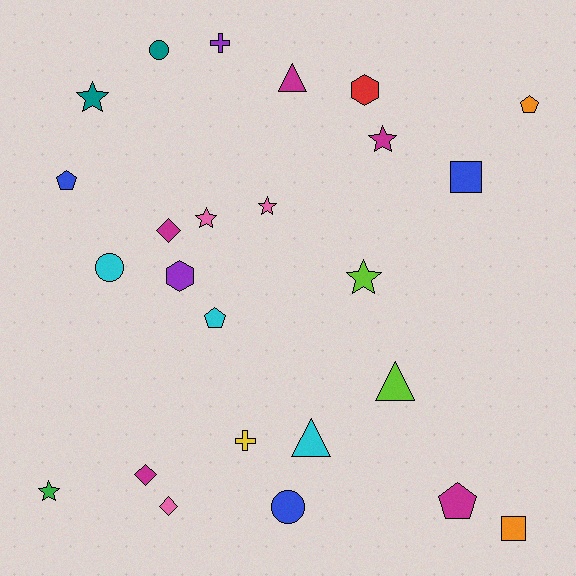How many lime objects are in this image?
There are 2 lime objects.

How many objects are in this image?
There are 25 objects.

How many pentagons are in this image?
There are 4 pentagons.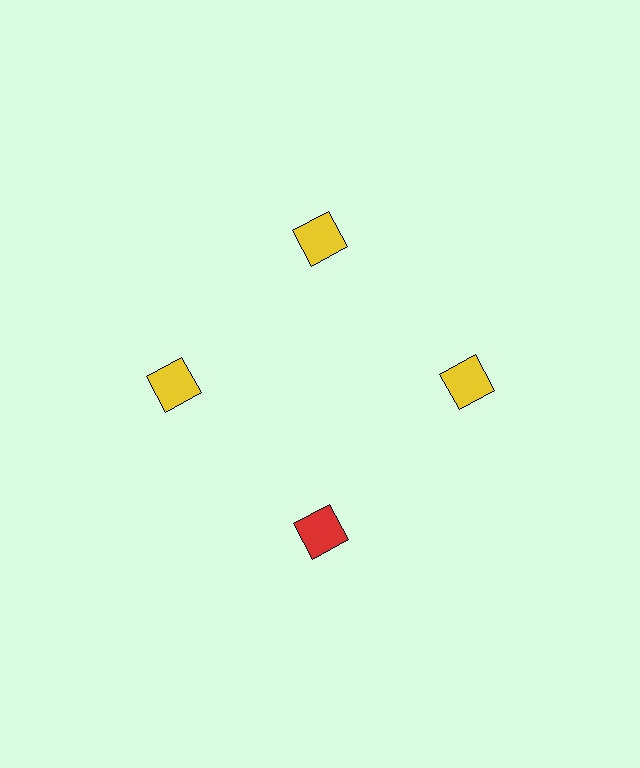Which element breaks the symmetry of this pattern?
The red square at roughly the 6 o'clock position breaks the symmetry. All other shapes are yellow squares.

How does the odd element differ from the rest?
It has a different color: red instead of yellow.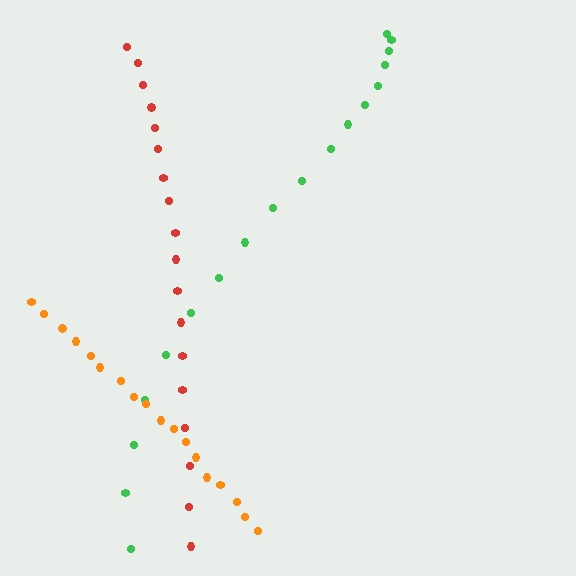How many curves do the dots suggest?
There are 3 distinct paths.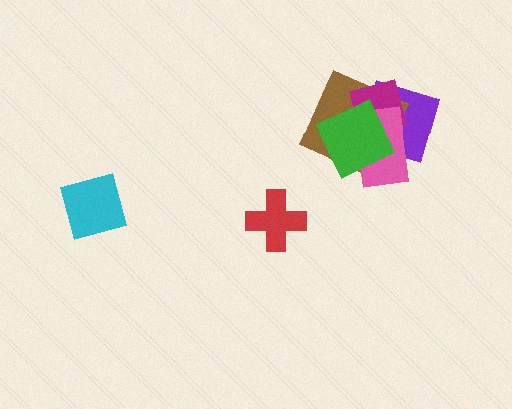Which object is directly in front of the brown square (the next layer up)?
The magenta square is directly in front of the brown square.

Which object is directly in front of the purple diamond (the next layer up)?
The brown square is directly in front of the purple diamond.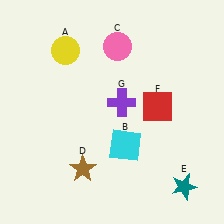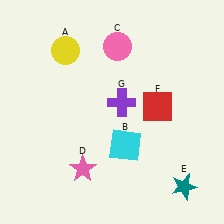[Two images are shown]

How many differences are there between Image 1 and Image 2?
There is 1 difference between the two images.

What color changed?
The star (D) changed from brown in Image 1 to pink in Image 2.